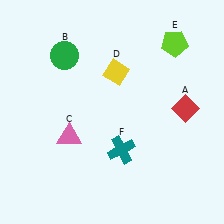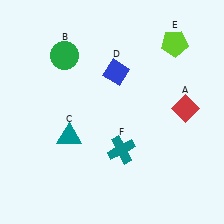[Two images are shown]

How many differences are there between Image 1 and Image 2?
There are 2 differences between the two images.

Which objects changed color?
C changed from pink to teal. D changed from yellow to blue.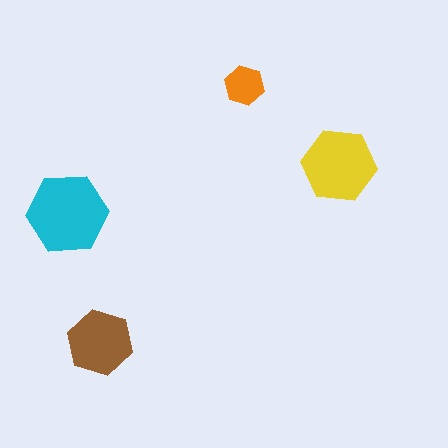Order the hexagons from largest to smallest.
the cyan one, the yellow one, the brown one, the orange one.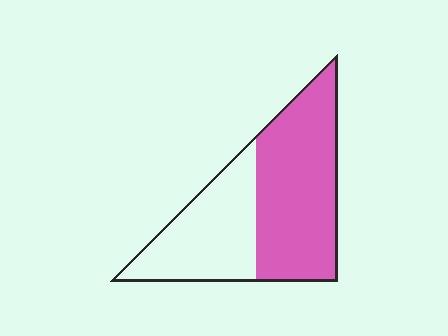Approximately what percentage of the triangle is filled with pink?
Approximately 60%.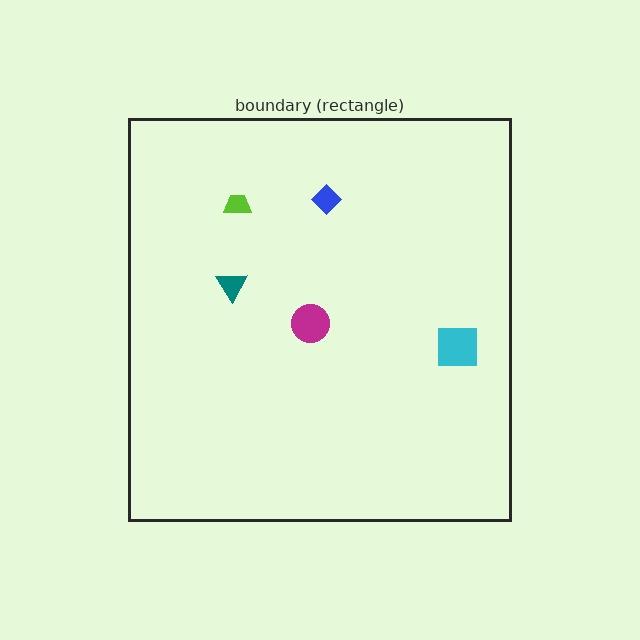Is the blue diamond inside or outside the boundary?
Inside.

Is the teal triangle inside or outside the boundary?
Inside.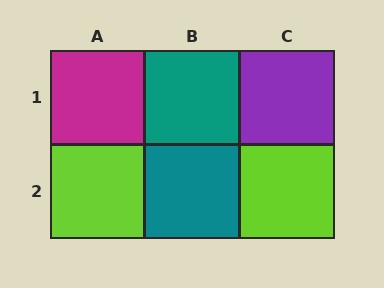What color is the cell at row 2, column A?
Lime.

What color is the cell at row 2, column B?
Teal.